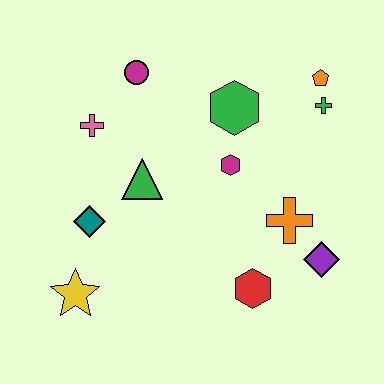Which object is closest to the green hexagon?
The magenta hexagon is closest to the green hexagon.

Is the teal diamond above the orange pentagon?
No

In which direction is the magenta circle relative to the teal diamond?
The magenta circle is above the teal diamond.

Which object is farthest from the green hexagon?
The yellow star is farthest from the green hexagon.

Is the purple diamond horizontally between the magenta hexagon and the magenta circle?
No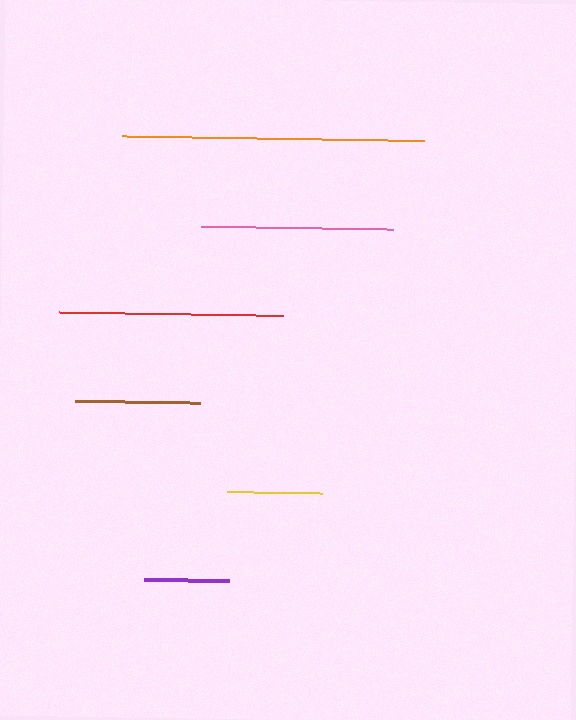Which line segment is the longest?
The orange line is the longest at approximately 302 pixels.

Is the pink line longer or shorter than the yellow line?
The pink line is longer than the yellow line.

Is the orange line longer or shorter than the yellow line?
The orange line is longer than the yellow line.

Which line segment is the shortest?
The purple line is the shortest at approximately 85 pixels.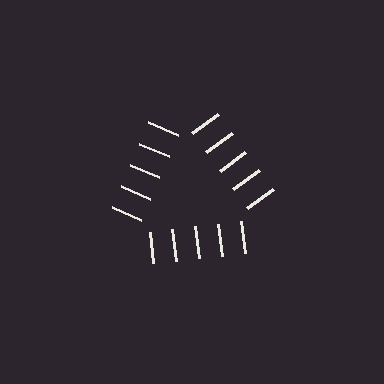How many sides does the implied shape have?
3 sides — the line-ends trace a triangle.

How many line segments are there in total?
15 — 5 along each of the 3 edges.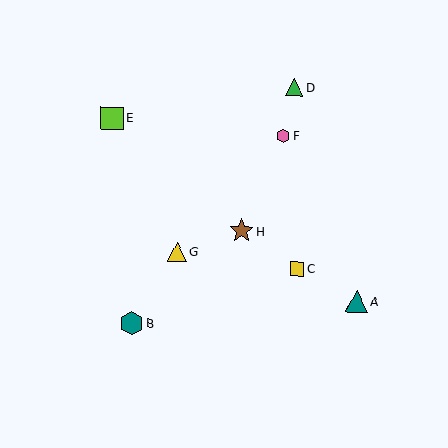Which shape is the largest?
The brown star (labeled H) is the largest.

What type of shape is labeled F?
Shape F is a pink hexagon.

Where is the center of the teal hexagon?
The center of the teal hexagon is at (132, 324).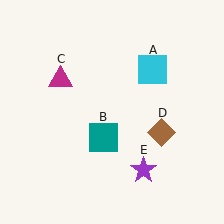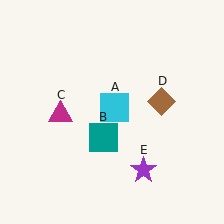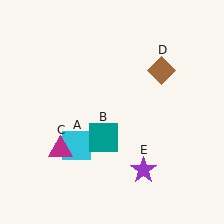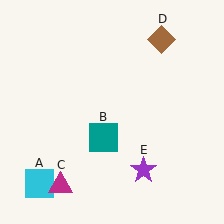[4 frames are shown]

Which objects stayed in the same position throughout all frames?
Teal square (object B) and purple star (object E) remained stationary.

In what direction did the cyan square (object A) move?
The cyan square (object A) moved down and to the left.